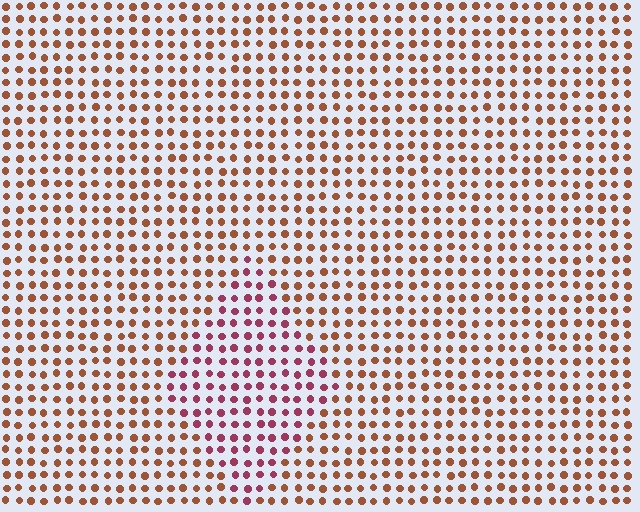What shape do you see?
I see a diamond.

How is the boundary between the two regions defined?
The boundary is defined purely by a slight shift in hue (about 40 degrees). Spacing, size, and orientation are identical on both sides.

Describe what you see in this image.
The image is filled with small brown elements in a uniform arrangement. A diamond-shaped region is visible where the elements are tinted to a slightly different hue, forming a subtle color boundary.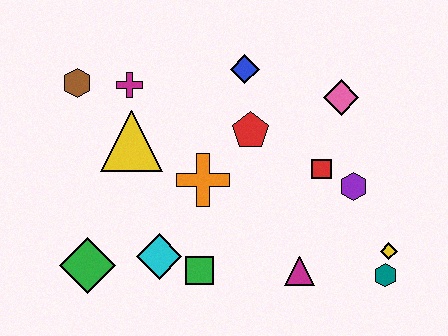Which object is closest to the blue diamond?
The red pentagon is closest to the blue diamond.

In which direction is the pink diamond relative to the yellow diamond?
The pink diamond is above the yellow diamond.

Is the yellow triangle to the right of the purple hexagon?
No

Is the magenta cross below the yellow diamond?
No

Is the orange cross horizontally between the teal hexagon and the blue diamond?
No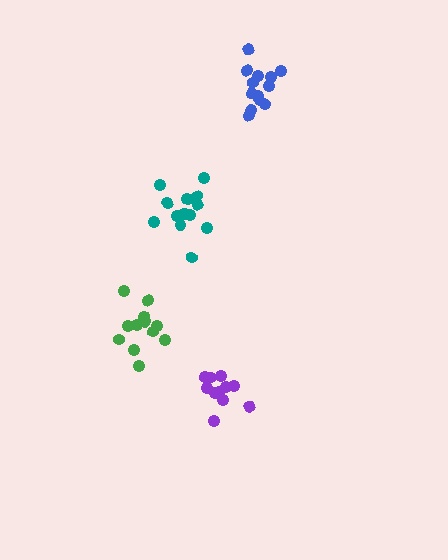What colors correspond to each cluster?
The clusters are colored: teal, green, blue, purple.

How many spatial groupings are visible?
There are 4 spatial groupings.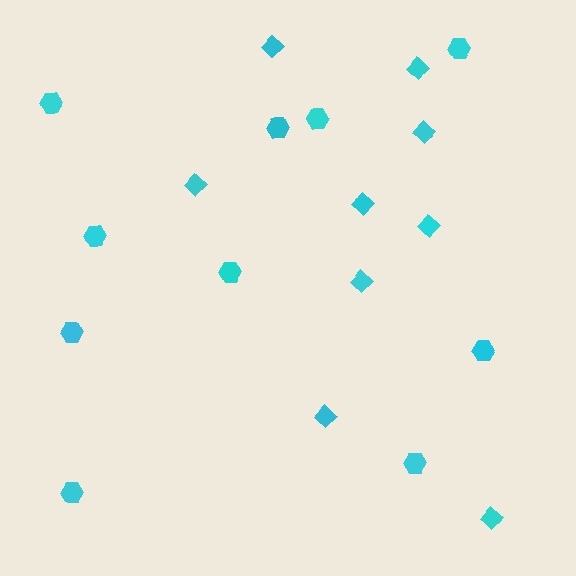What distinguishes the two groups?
There are 2 groups: one group of hexagons (10) and one group of diamonds (9).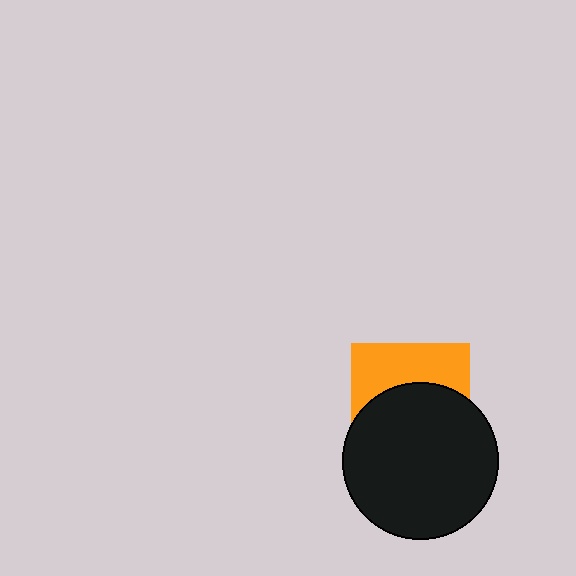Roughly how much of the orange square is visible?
A small part of it is visible (roughly 40%).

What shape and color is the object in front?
The object in front is a black circle.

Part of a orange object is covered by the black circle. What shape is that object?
It is a square.